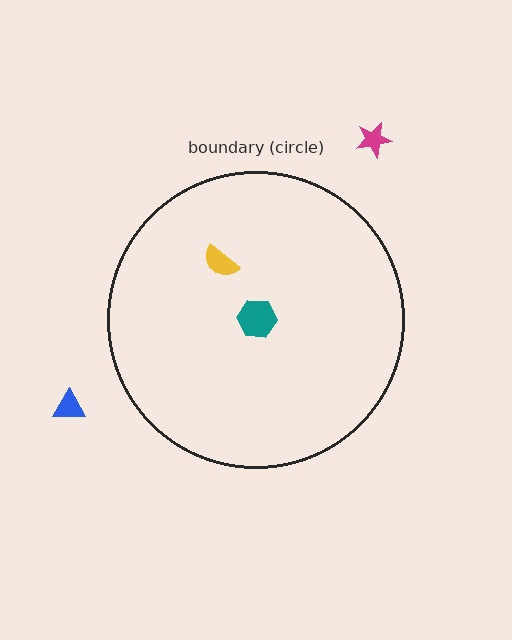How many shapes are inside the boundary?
2 inside, 2 outside.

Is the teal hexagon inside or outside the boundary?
Inside.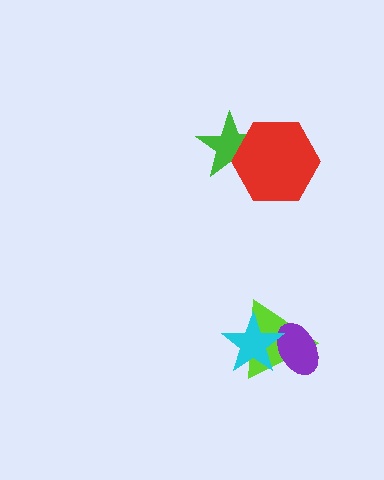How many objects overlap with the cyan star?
2 objects overlap with the cyan star.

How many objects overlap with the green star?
1 object overlaps with the green star.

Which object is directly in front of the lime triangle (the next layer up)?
The purple ellipse is directly in front of the lime triangle.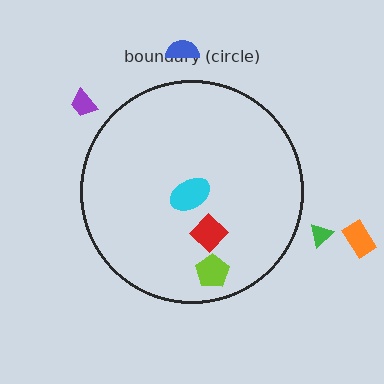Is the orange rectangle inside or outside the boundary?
Outside.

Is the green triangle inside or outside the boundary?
Outside.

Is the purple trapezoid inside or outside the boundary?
Outside.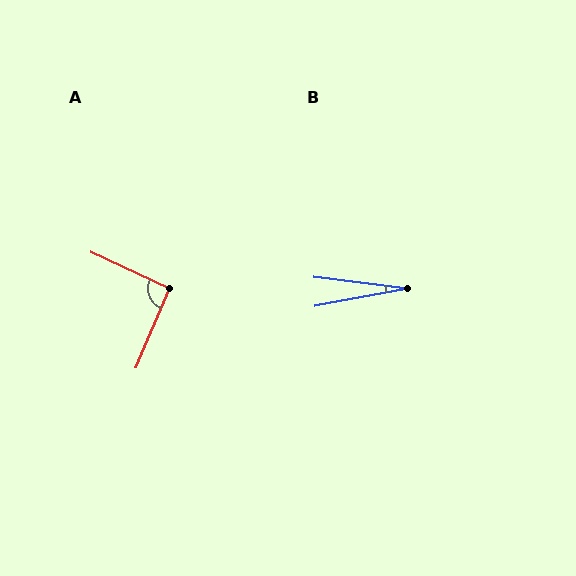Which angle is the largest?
A, at approximately 92 degrees.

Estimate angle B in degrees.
Approximately 17 degrees.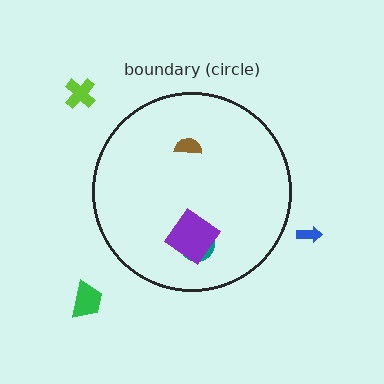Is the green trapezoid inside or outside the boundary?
Outside.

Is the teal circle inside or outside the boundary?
Inside.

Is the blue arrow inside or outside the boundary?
Outside.